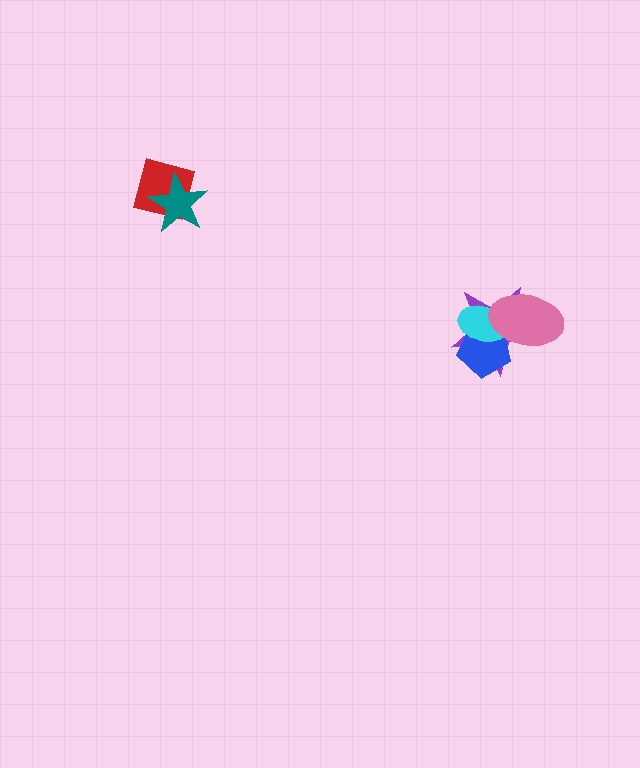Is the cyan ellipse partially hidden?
Yes, it is partially covered by another shape.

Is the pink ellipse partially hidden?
No, no other shape covers it.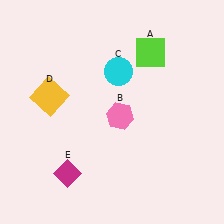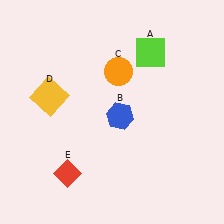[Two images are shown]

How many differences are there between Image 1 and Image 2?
There are 3 differences between the two images.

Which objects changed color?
B changed from pink to blue. C changed from cyan to orange. E changed from magenta to red.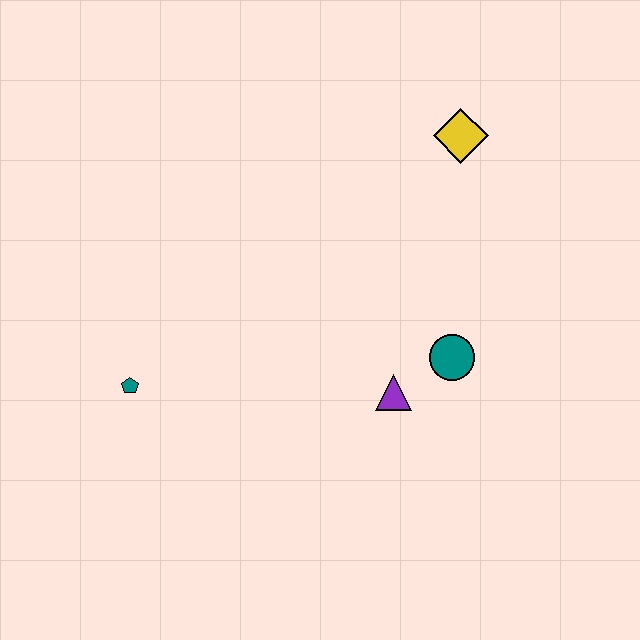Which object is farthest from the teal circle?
The teal pentagon is farthest from the teal circle.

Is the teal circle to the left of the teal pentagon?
No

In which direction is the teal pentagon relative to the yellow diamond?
The teal pentagon is to the left of the yellow diamond.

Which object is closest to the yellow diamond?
The teal circle is closest to the yellow diamond.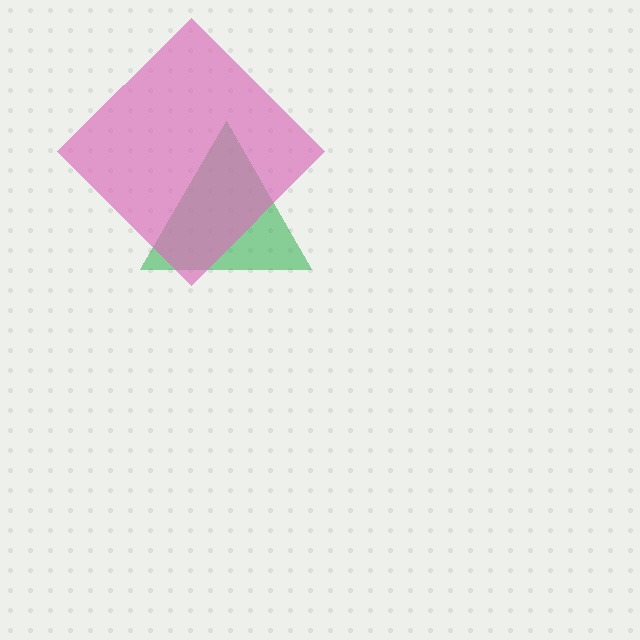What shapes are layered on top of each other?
The layered shapes are: a green triangle, a pink diamond.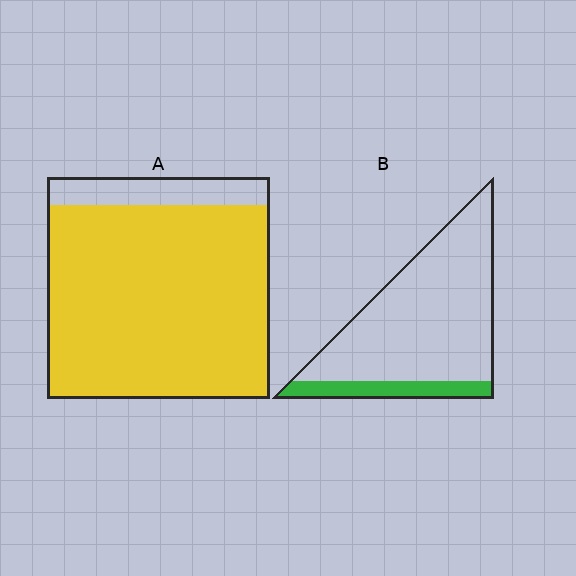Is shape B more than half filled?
No.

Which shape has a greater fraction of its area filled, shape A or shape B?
Shape A.